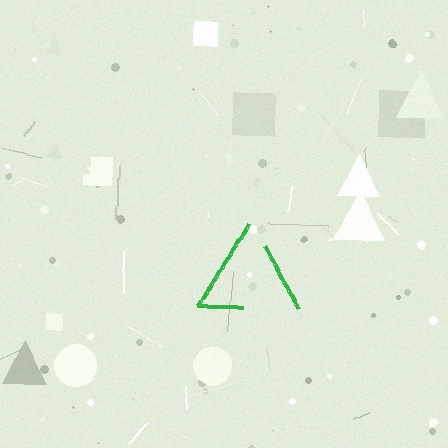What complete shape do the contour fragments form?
The contour fragments form a triangle.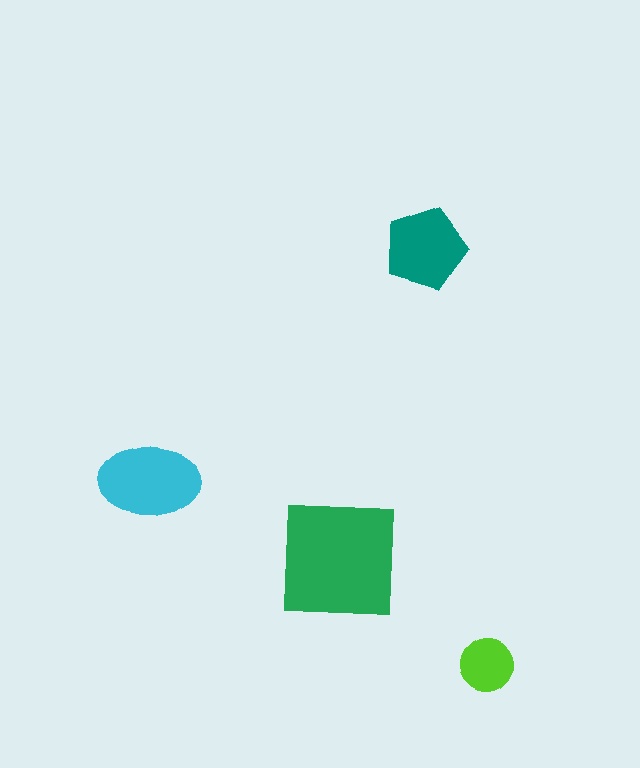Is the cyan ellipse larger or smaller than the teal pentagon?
Larger.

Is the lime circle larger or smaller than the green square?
Smaller.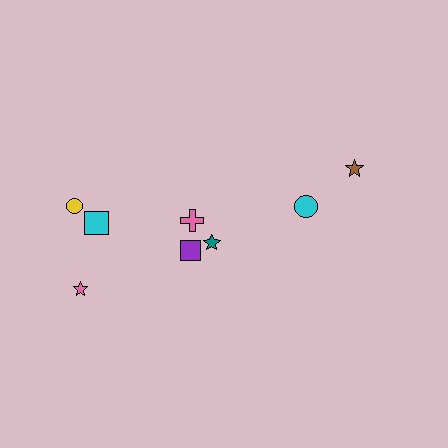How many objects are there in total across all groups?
There are 8 objects.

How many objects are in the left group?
There are 5 objects.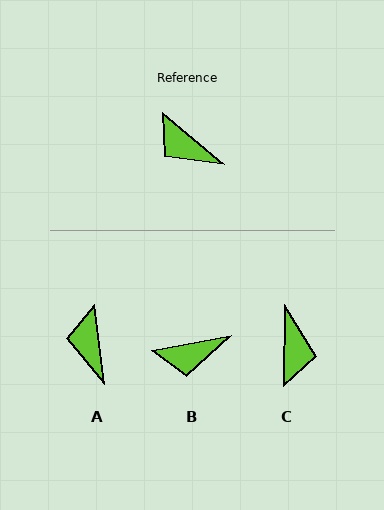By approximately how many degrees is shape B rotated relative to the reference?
Approximately 51 degrees counter-clockwise.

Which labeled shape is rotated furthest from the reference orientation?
C, about 129 degrees away.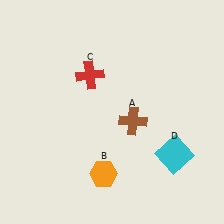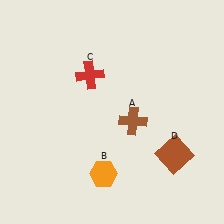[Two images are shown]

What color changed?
The square (D) changed from cyan in Image 1 to brown in Image 2.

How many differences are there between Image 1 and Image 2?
There is 1 difference between the two images.